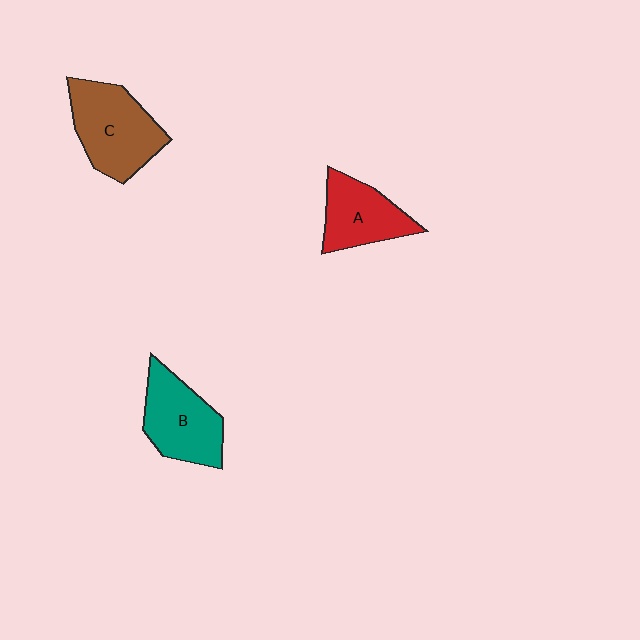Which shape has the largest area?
Shape C (brown).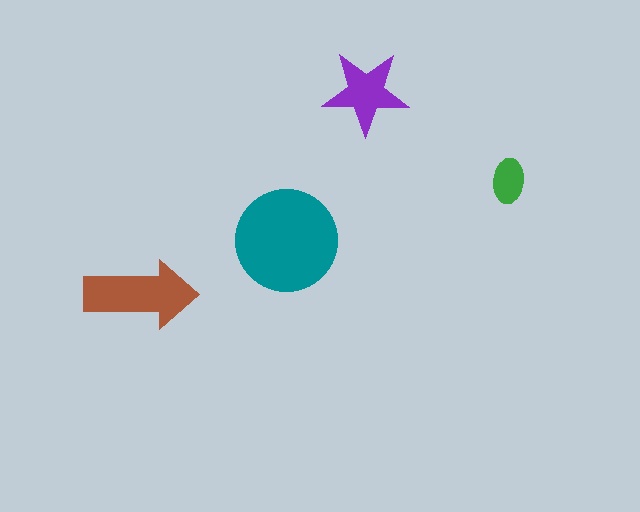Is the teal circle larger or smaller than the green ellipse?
Larger.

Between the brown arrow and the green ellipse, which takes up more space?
The brown arrow.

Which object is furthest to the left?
The brown arrow is leftmost.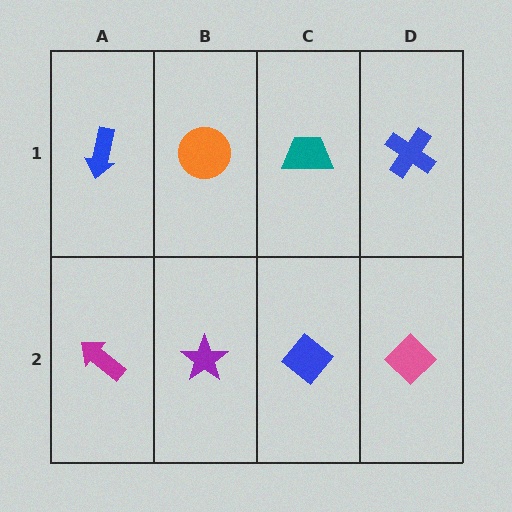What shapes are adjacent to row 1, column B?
A purple star (row 2, column B), a blue arrow (row 1, column A), a teal trapezoid (row 1, column C).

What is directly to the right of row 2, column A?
A purple star.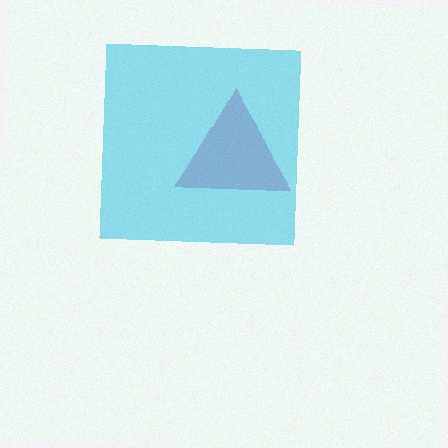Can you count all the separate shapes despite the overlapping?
Yes, there are 2 separate shapes.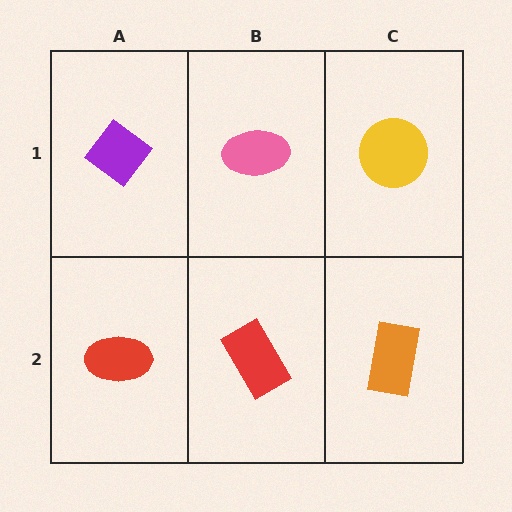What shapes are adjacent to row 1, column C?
An orange rectangle (row 2, column C), a pink ellipse (row 1, column B).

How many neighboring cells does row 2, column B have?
3.